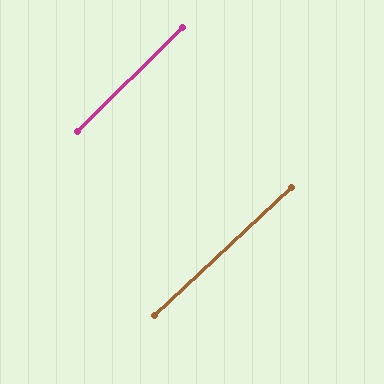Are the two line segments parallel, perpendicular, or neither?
Parallel — their directions differ by only 1.5°.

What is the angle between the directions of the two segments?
Approximately 1 degree.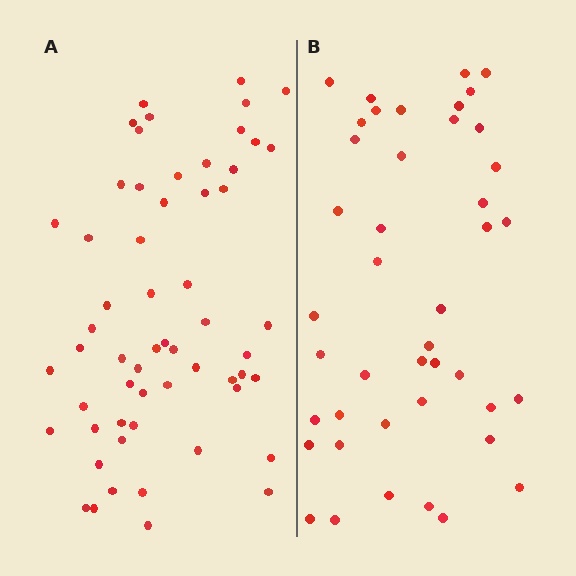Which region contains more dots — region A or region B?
Region A (the left region) has more dots.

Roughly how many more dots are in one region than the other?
Region A has approximately 15 more dots than region B.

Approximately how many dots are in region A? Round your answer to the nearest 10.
About 60 dots. (The exact count is 58, which rounds to 60.)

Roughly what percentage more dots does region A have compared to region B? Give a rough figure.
About 35% more.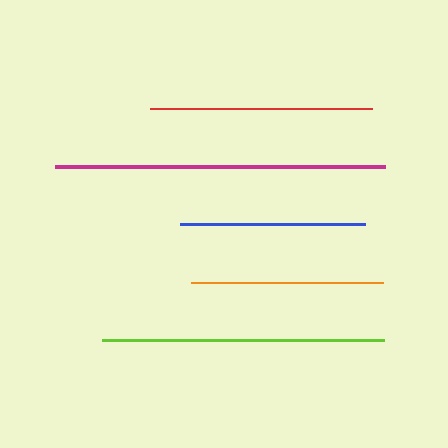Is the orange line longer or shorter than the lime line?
The lime line is longer than the orange line.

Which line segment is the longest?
The magenta line is the longest at approximately 329 pixels.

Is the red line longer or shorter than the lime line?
The lime line is longer than the red line.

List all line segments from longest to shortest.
From longest to shortest: magenta, lime, red, orange, blue.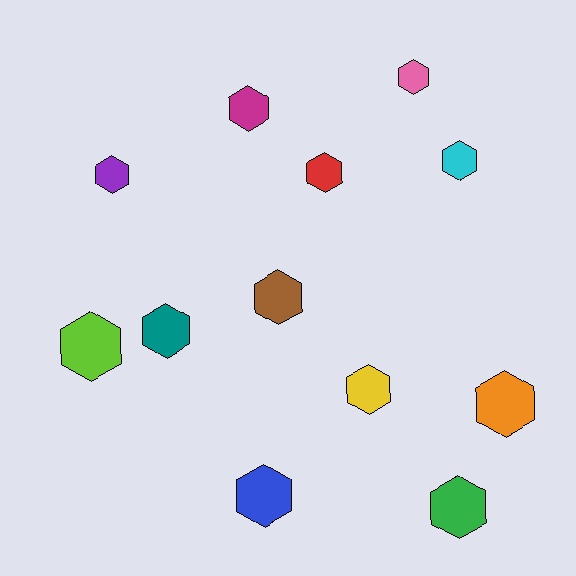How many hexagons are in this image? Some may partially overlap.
There are 12 hexagons.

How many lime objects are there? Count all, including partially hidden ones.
There is 1 lime object.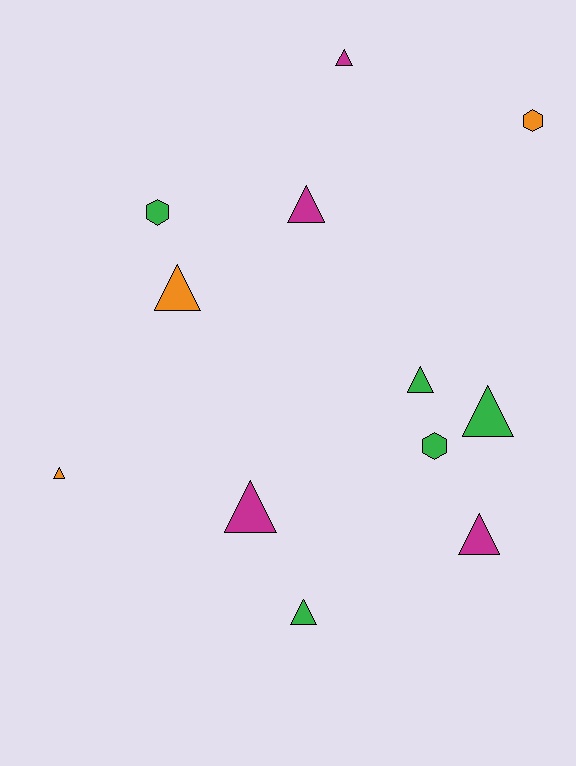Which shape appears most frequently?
Triangle, with 9 objects.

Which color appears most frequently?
Green, with 5 objects.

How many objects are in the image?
There are 12 objects.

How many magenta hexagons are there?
There are no magenta hexagons.